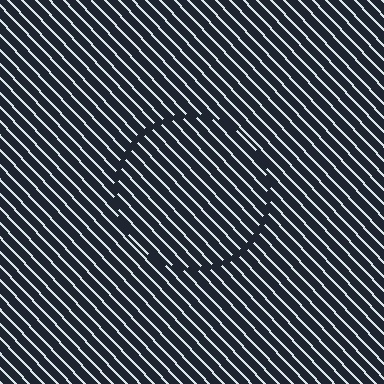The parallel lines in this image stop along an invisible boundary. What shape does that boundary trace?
An illusory circle. The interior of the shape contains the same grating, shifted by half a period — the contour is defined by the phase discontinuity where line-ends from the inner and outer gratings abut.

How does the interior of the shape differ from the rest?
The interior of the shape contains the same grating, shifted by half a period — the contour is defined by the phase discontinuity where line-ends from the inner and outer gratings abut.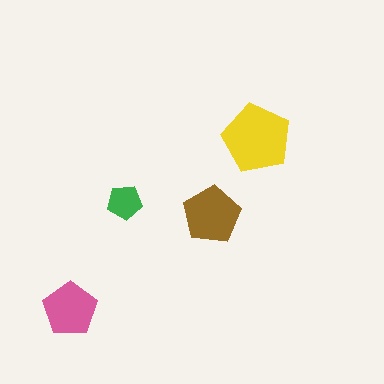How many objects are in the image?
There are 4 objects in the image.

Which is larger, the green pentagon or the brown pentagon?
The brown one.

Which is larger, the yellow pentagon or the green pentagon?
The yellow one.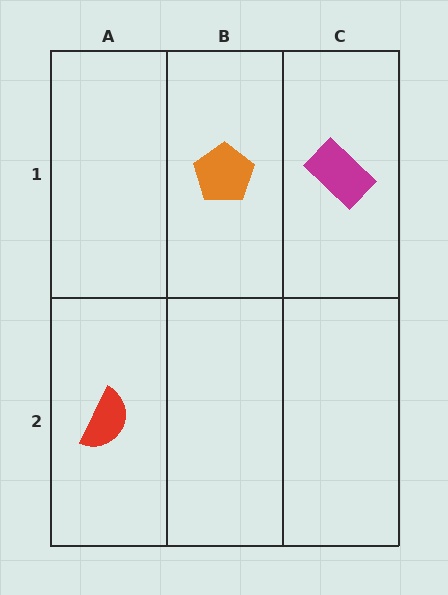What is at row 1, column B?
An orange pentagon.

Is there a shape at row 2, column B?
No, that cell is empty.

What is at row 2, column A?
A red semicircle.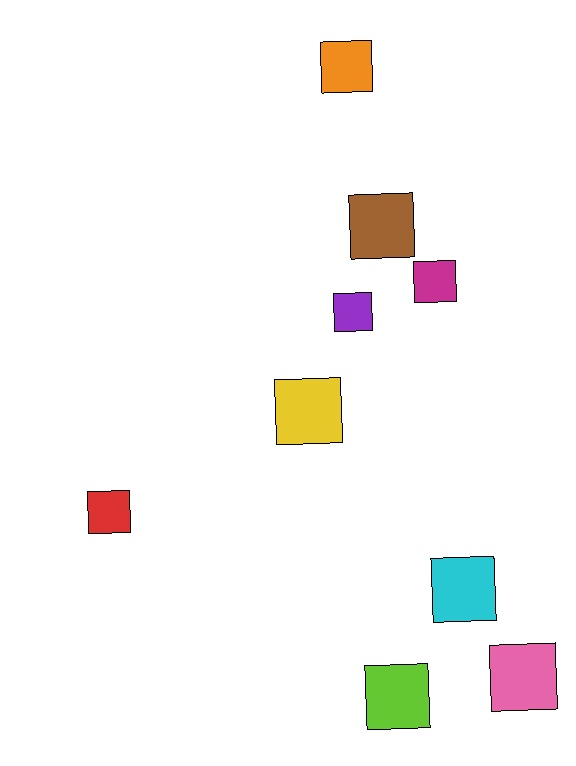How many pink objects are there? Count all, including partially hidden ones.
There is 1 pink object.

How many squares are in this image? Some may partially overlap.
There are 9 squares.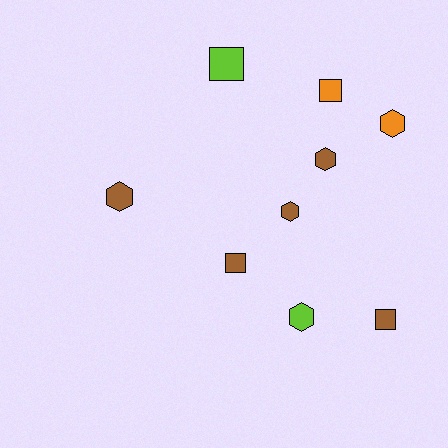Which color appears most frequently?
Brown, with 5 objects.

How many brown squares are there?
There are 2 brown squares.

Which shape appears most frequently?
Hexagon, with 5 objects.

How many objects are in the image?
There are 9 objects.